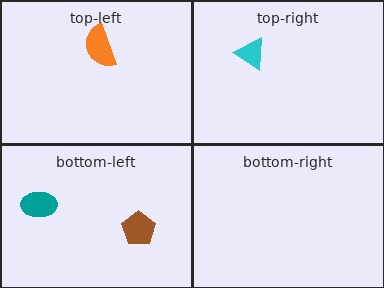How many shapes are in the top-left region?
1.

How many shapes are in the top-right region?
1.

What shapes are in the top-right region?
The cyan triangle.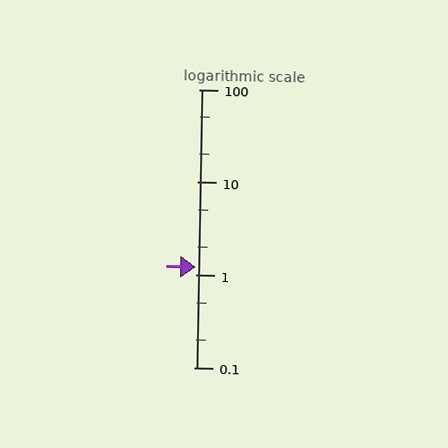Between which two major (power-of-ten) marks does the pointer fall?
The pointer is between 1 and 10.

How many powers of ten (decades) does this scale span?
The scale spans 3 decades, from 0.1 to 100.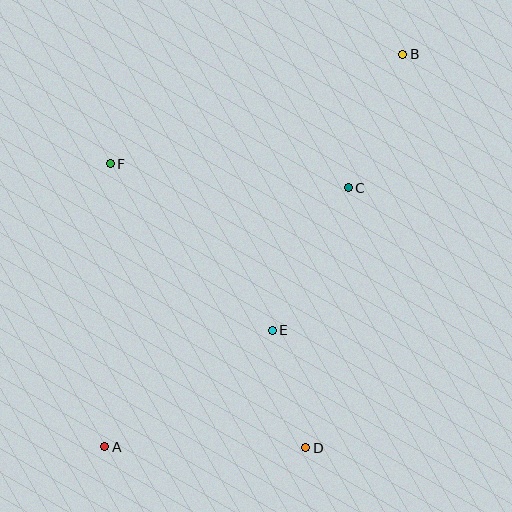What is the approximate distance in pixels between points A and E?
The distance between A and E is approximately 204 pixels.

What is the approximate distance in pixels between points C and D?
The distance between C and D is approximately 264 pixels.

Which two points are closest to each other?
Points D and E are closest to each other.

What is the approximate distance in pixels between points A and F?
The distance between A and F is approximately 283 pixels.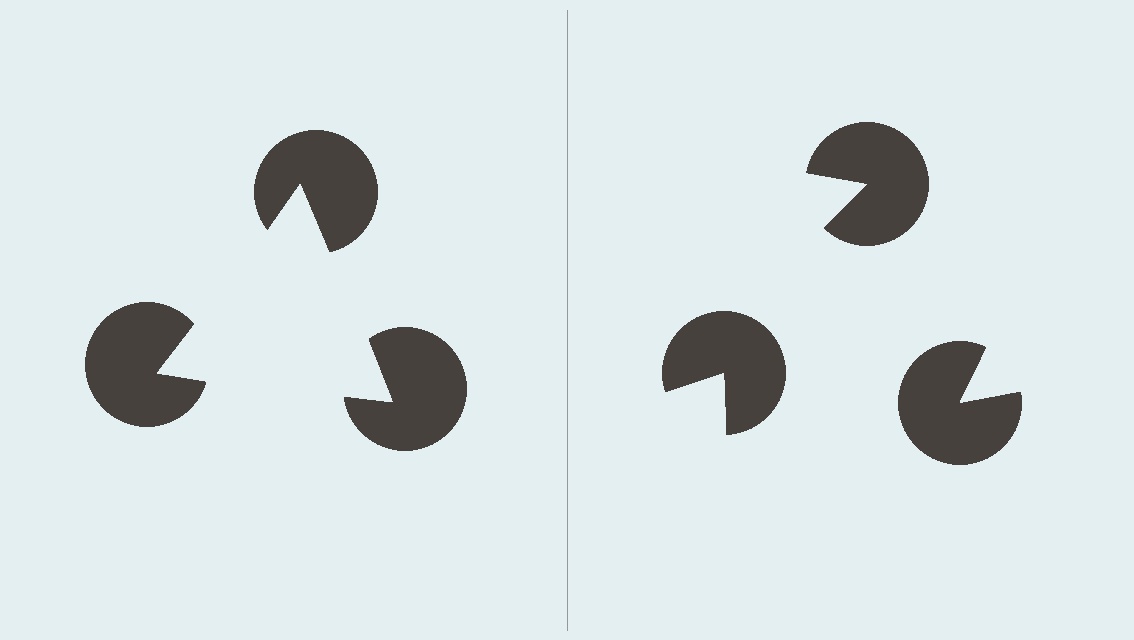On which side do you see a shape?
An illusory triangle appears on the left side. On the right side the wedge cuts are rotated, so no coherent shape forms.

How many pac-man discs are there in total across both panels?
6 — 3 on each side.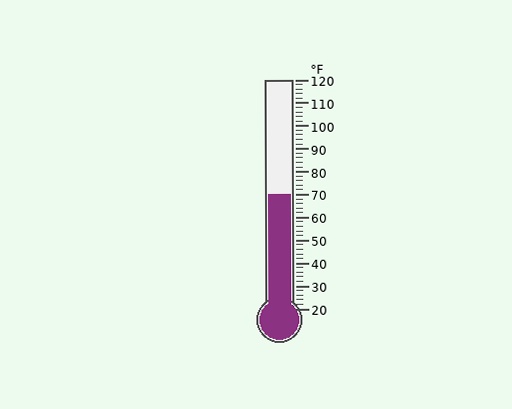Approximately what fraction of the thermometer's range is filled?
The thermometer is filled to approximately 50% of its range.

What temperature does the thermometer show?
The thermometer shows approximately 70°F.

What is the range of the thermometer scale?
The thermometer scale ranges from 20°F to 120°F.